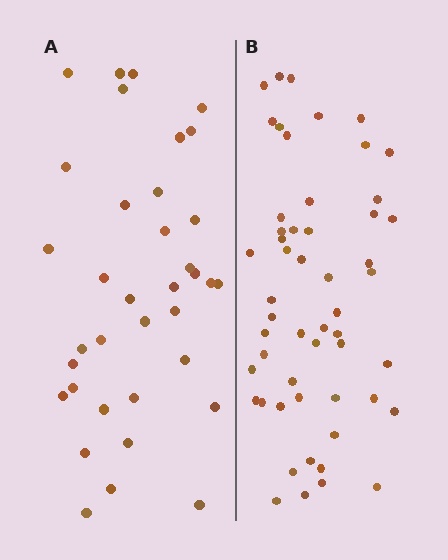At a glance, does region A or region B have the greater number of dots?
Region B (the right region) has more dots.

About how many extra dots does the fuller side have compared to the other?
Region B has approximately 15 more dots than region A.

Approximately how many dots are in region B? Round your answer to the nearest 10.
About 50 dots. (The exact count is 53, which rounds to 50.)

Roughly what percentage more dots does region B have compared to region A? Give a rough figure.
About 45% more.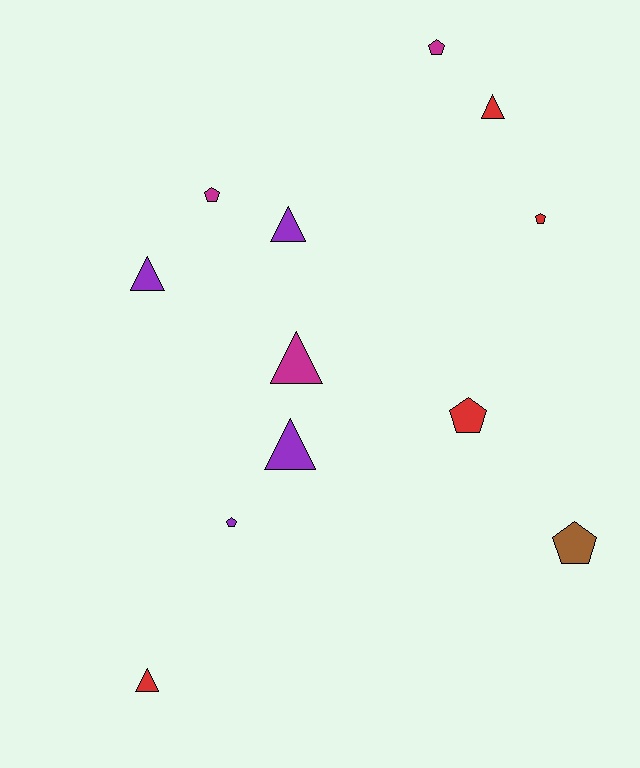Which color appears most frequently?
Purple, with 4 objects.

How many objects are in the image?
There are 12 objects.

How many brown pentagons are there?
There is 1 brown pentagon.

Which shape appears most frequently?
Triangle, with 6 objects.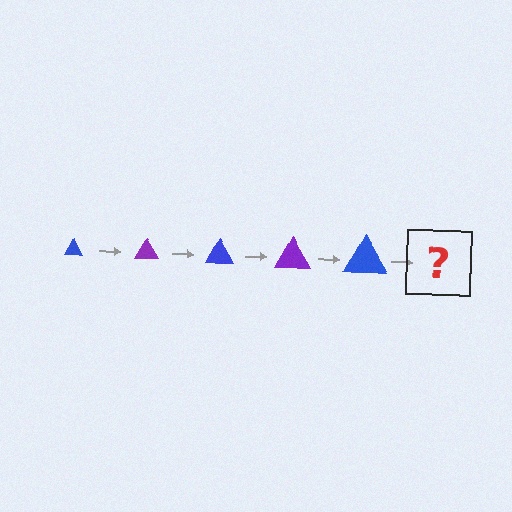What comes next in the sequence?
The next element should be a purple triangle, larger than the previous one.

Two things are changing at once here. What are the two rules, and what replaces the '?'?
The two rules are that the triangle grows larger each step and the color cycles through blue and purple. The '?' should be a purple triangle, larger than the previous one.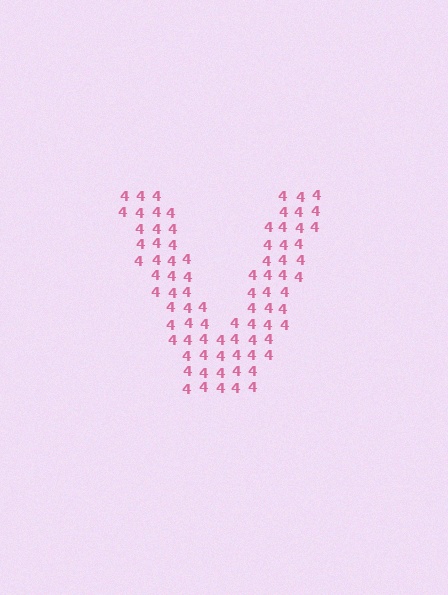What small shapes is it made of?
It is made of small digit 4's.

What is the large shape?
The large shape is the letter V.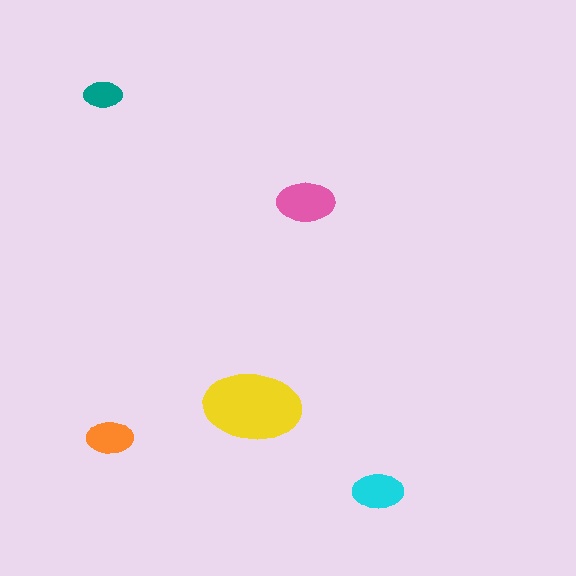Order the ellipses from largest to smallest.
the yellow one, the pink one, the cyan one, the orange one, the teal one.